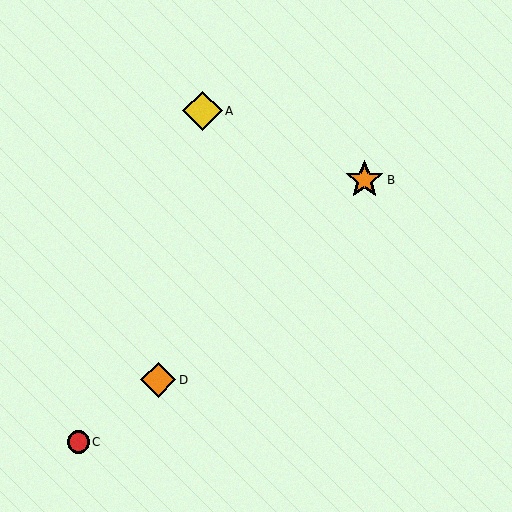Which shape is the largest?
The yellow diamond (labeled A) is the largest.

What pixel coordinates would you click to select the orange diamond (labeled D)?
Click at (158, 380) to select the orange diamond D.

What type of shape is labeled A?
Shape A is a yellow diamond.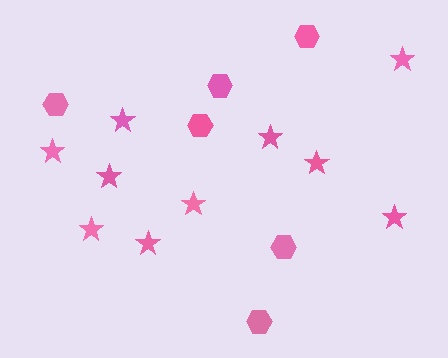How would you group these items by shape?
There are 2 groups: one group of hexagons (6) and one group of stars (10).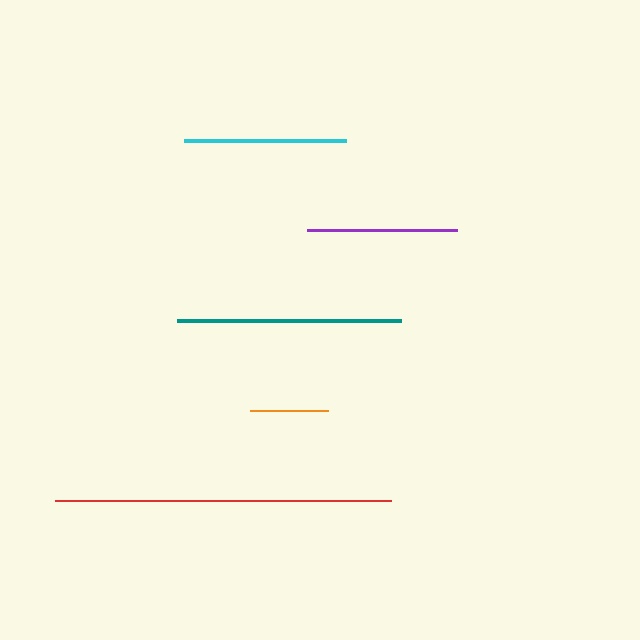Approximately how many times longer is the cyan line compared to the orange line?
The cyan line is approximately 2.1 times the length of the orange line.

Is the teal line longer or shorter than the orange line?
The teal line is longer than the orange line.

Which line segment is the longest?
The red line is the longest at approximately 336 pixels.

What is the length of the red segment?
The red segment is approximately 336 pixels long.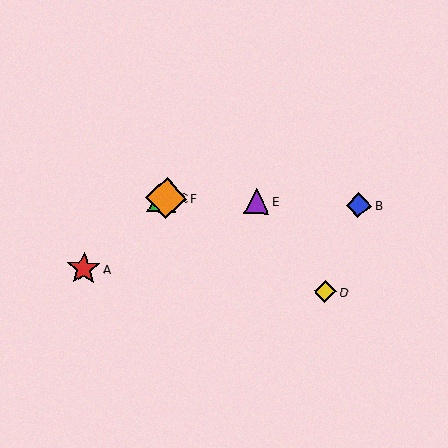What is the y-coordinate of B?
Object B is at y≈205.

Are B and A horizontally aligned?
No, B is at y≈205 and A is at y≈269.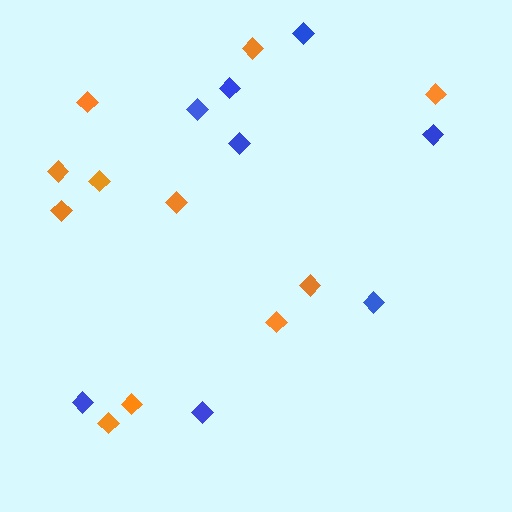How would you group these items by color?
There are 2 groups: one group of blue diamonds (8) and one group of orange diamonds (11).